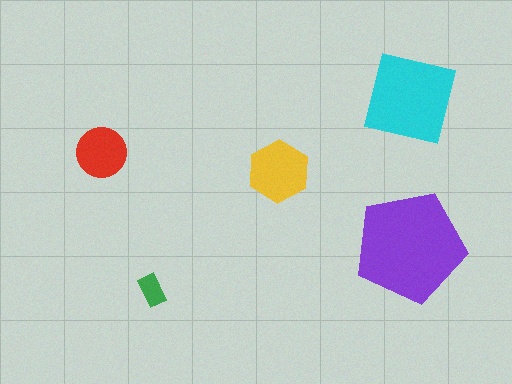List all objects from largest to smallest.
The purple pentagon, the cyan square, the yellow hexagon, the red circle, the green rectangle.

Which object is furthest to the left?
The red circle is leftmost.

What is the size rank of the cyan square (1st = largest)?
2nd.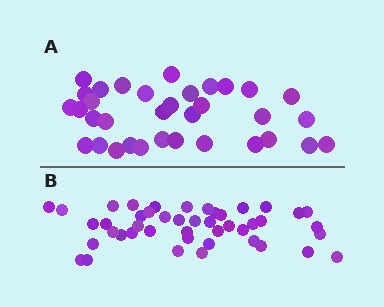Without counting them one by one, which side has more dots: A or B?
Region B (the bottom region) has more dots.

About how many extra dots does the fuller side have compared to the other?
Region B has roughly 12 or so more dots than region A.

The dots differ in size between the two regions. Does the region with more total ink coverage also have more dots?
No. Region A has more total ink coverage because its dots are larger, but region B actually contains more individual dots. Total area can be misleading — the number of items is what matters here.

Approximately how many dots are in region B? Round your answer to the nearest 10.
About 40 dots. (The exact count is 45, which rounds to 40.)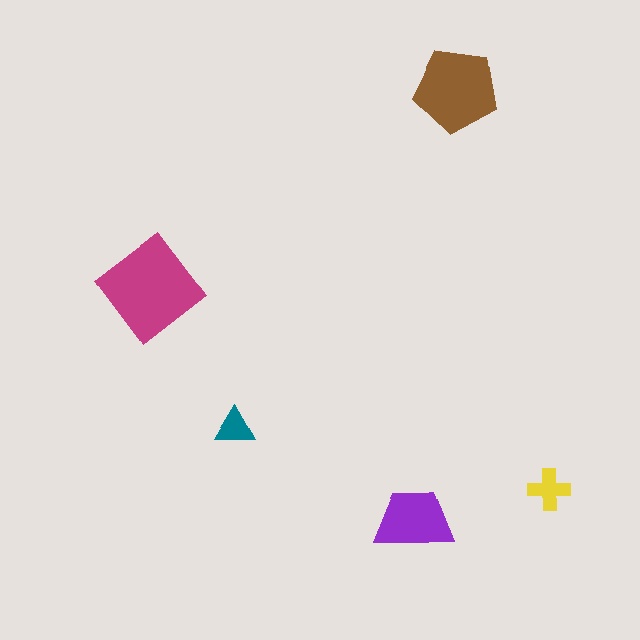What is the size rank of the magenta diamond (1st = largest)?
1st.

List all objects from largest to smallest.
The magenta diamond, the brown pentagon, the purple trapezoid, the yellow cross, the teal triangle.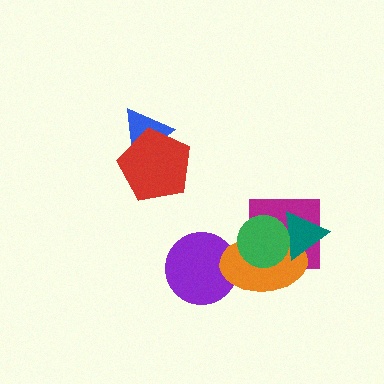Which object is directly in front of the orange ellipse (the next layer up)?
The teal triangle is directly in front of the orange ellipse.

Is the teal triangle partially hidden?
Yes, it is partially covered by another shape.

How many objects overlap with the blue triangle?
1 object overlaps with the blue triangle.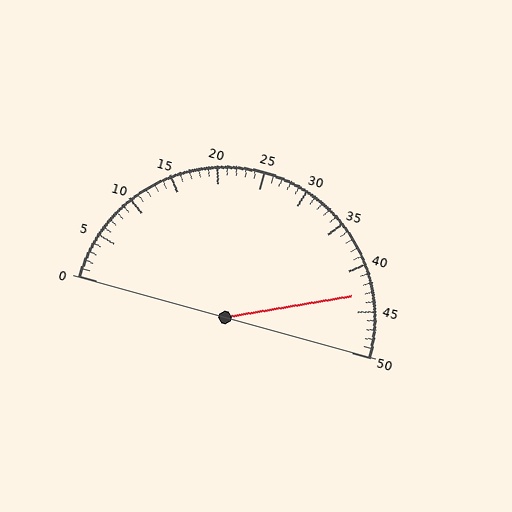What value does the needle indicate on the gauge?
The needle indicates approximately 43.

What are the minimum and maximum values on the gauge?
The gauge ranges from 0 to 50.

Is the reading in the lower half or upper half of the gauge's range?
The reading is in the upper half of the range (0 to 50).